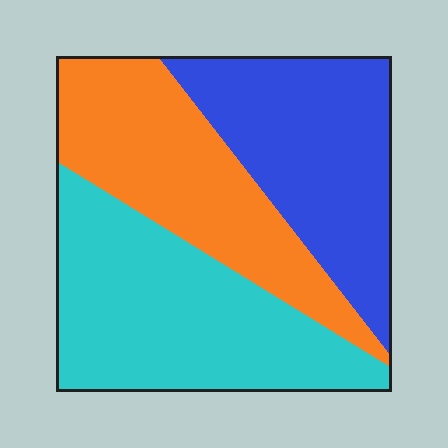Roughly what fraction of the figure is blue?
Blue covers around 30% of the figure.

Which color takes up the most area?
Cyan, at roughly 40%.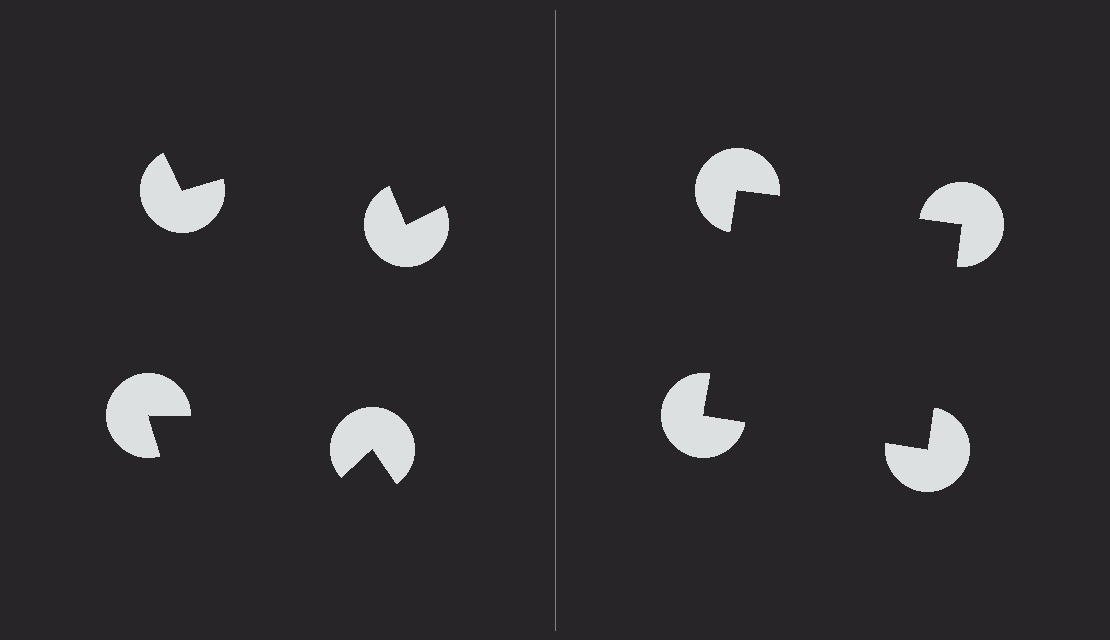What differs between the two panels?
The pac-man discs are positioned identically on both sides; only the wedge orientations differ. On the right they align to a square; on the left they are misaligned.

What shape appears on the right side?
An illusory square.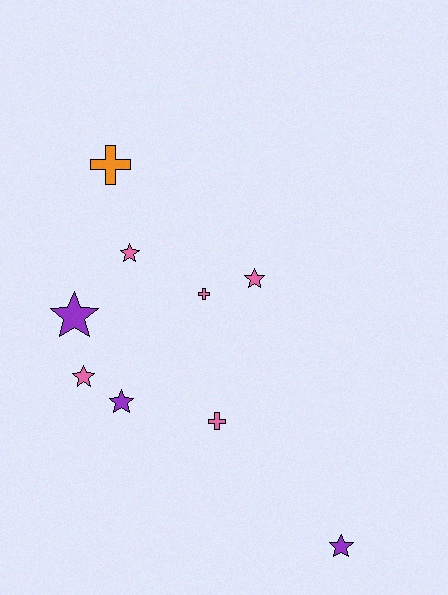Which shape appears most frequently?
Star, with 6 objects.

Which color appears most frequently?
Pink, with 5 objects.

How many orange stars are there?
There are no orange stars.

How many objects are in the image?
There are 9 objects.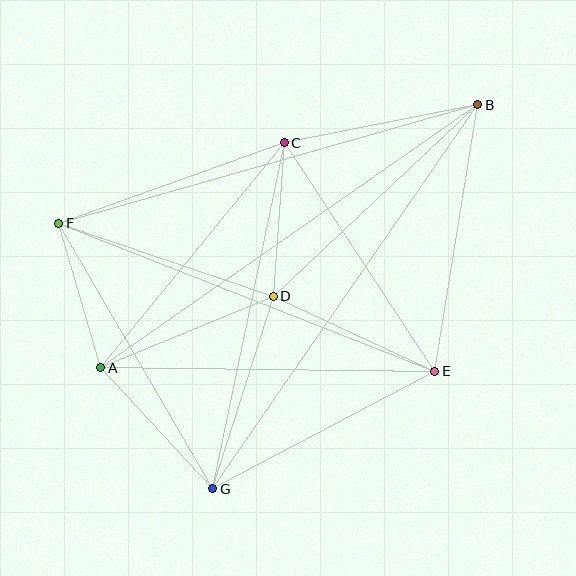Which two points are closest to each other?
Points A and F are closest to each other.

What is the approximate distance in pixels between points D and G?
The distance between D and G is approximately 201 pixels.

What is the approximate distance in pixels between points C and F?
The distance between C and F is approximately 240 pixels.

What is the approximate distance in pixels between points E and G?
The distance between E and G is approximately 251 pixels.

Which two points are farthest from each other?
Points B and G are farthest from each other.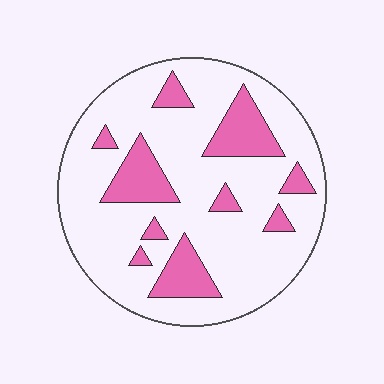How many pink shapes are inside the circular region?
10.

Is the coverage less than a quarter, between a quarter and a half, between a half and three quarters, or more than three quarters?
Less than a quarter.